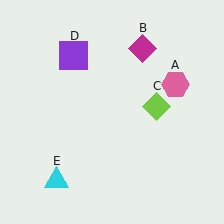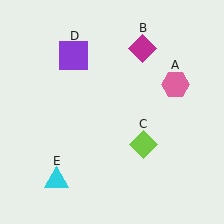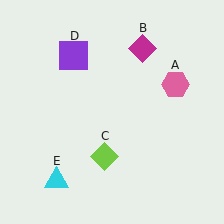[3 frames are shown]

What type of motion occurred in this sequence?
The lime diamond (object C) rotated clockwise around the center of the scene.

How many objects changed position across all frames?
1 object changed position: lime diamond (object C).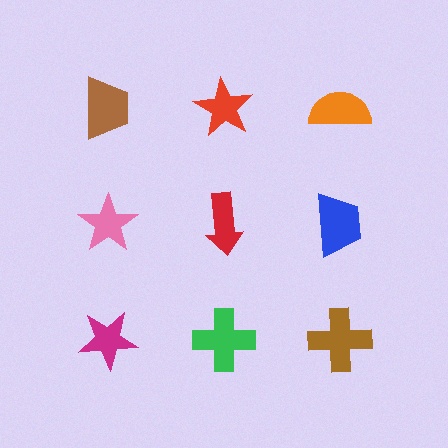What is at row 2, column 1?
A pink star.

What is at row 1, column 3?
An orange semicircle.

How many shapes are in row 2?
3 shapes.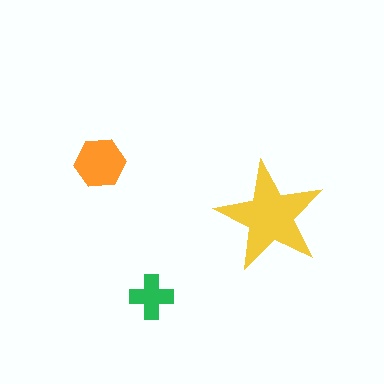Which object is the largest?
The yellow star.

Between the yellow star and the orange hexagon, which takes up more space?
The yellow star.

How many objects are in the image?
There are 3 objects in the image.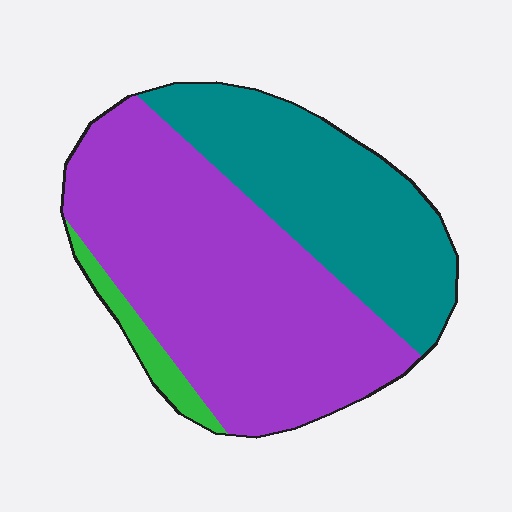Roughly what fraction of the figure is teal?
Teal covers roughly 35% of the figure.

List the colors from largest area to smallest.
From largest to smallest: purple, teal, green.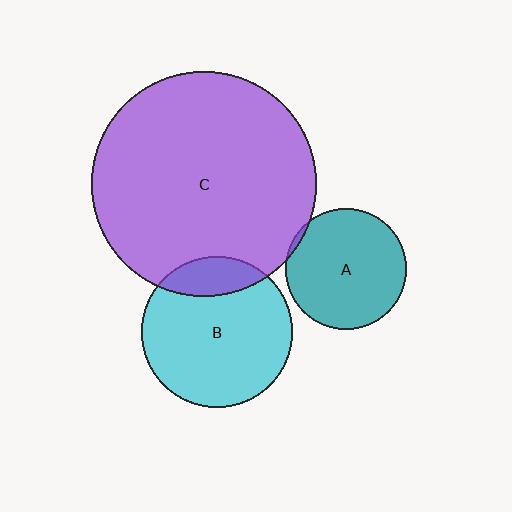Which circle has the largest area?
Circle C (purple).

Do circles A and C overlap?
Yes.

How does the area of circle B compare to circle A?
Approximately 1.6 times.